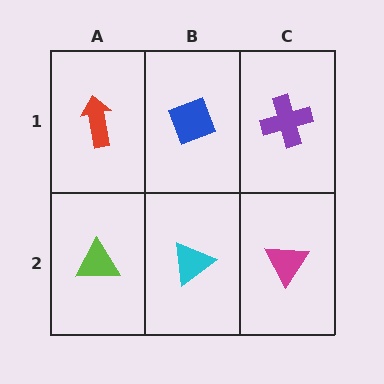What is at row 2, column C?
A magenta triangle.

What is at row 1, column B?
A blue diamond.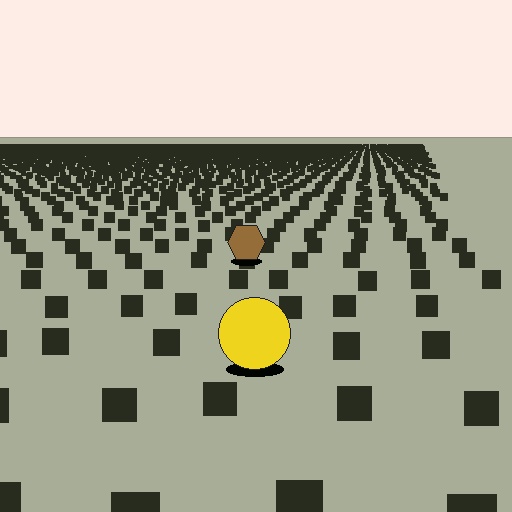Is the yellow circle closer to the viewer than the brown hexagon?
Yes. The yellow circle is closer — you can tell from the texture gradient: the ground texture is coarser near it.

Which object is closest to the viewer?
The yellow circle is closest. The texture marks near it are larger and more spread out.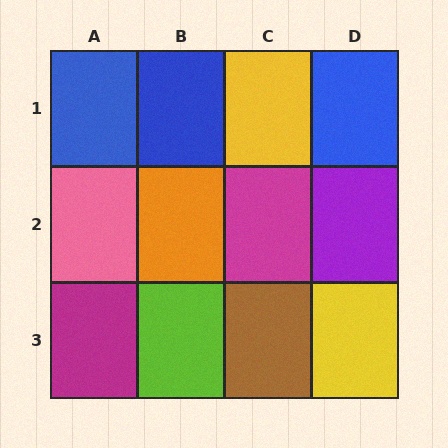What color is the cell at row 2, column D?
Purple.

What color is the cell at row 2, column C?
Magenta.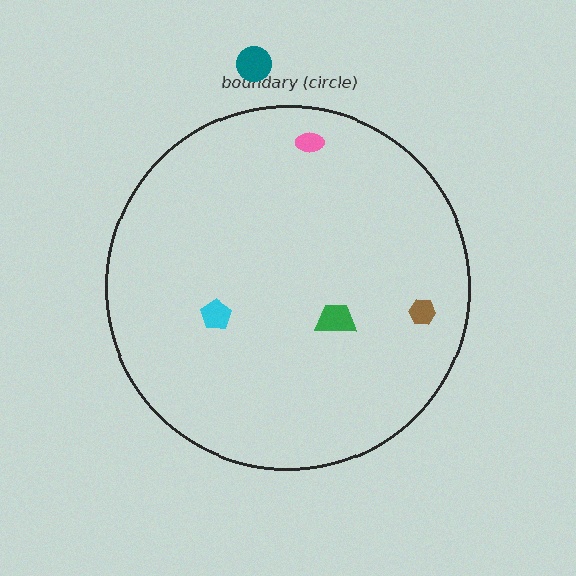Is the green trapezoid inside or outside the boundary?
Inside.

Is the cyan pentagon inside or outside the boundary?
Inside.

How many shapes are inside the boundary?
4 inside, 1 outside.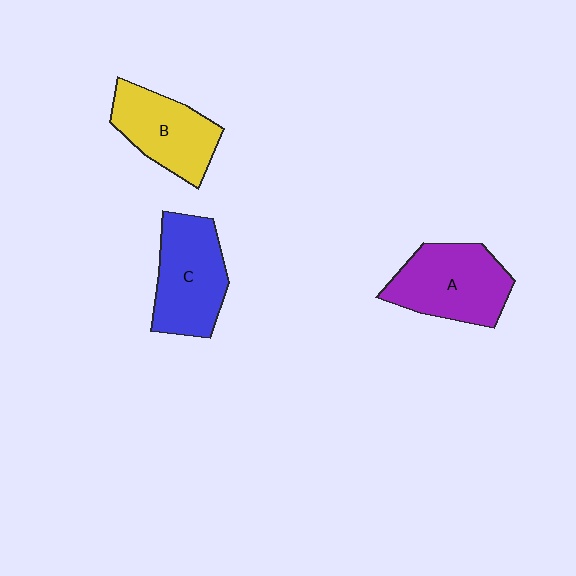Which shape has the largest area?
Shape A (purple).